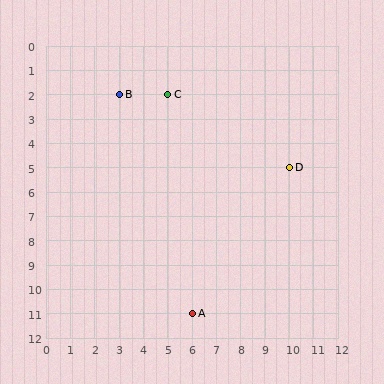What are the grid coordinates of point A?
Point A is at grid coordinates (6, 11).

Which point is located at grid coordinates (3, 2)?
Point B is at (3, 2).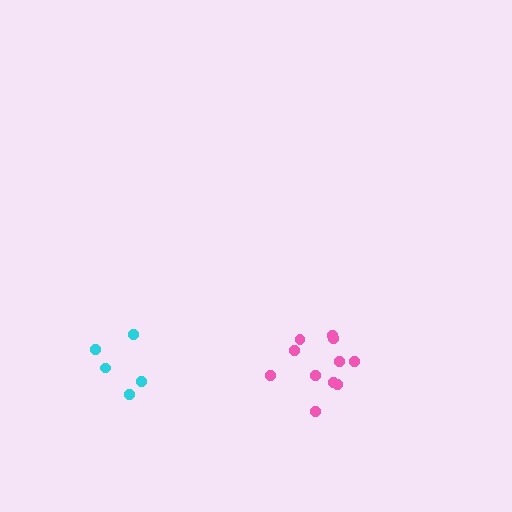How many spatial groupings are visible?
There are 2 spatial groupings.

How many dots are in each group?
Group 1: 5 dots, Group 2: 11 dots (16 total).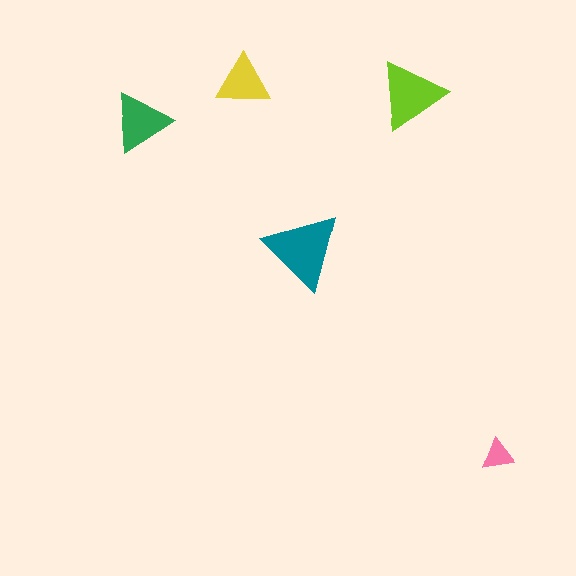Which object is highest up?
The yellow triangle is topmost.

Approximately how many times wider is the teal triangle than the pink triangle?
About 2.5 times wider.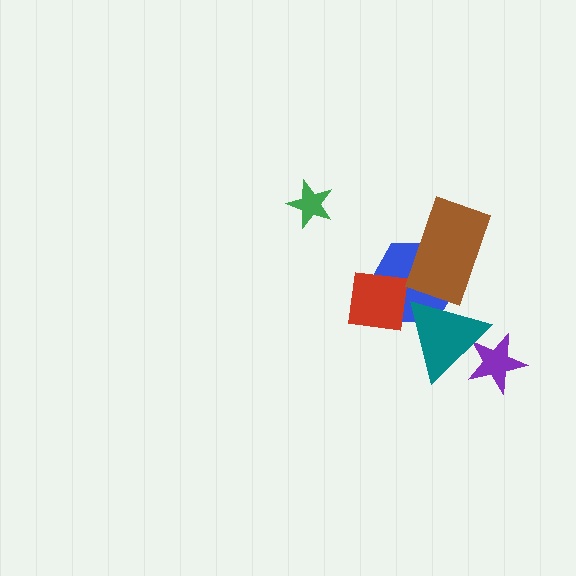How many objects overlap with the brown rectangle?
2 objects overlap with the brown rectangle.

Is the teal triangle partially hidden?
Yes, it is partially covered by another shape.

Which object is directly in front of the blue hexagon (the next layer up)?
The teal triangle is directly in front of the blue hexagon.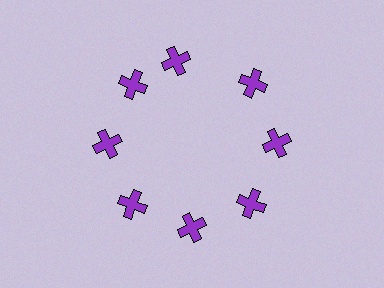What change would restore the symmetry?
The symmetry would be restored by rotating it back into even spacing with its neighbors so that all 8 crosses sit at equal angles and equal distance from the center.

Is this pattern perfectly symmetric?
No. The 8 purple crosses are arranged in a ring, but one element near the 12 o'clock position is rotated out of alignment along the ring, breaking the 8-fold rotational symmetry.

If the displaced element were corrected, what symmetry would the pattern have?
It would have 8-fold rotational symmetry — the pattern would map onto itself every 45 degrees.